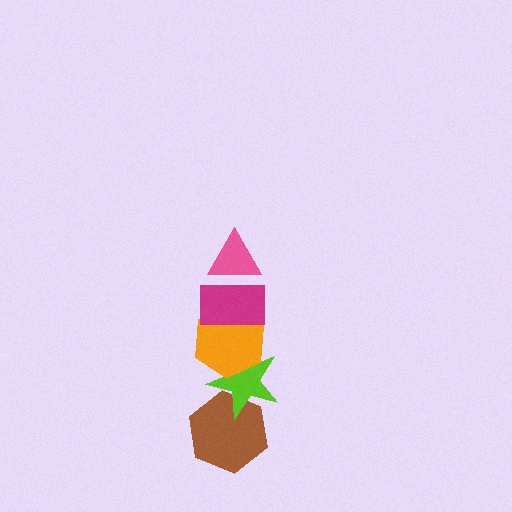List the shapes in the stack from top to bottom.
From top to bottom: the pink triangle, the magenta rectangle, the orange hexagon, the lime star, the brown hexagon.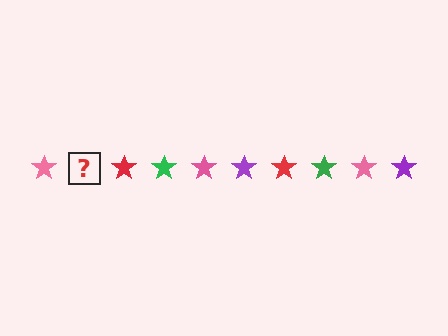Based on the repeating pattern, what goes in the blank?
The blank should be a purple star.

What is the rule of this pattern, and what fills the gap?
The rule is that the pattern cycles through pink, purple, red, green stars. The gap should be filled with a purple star.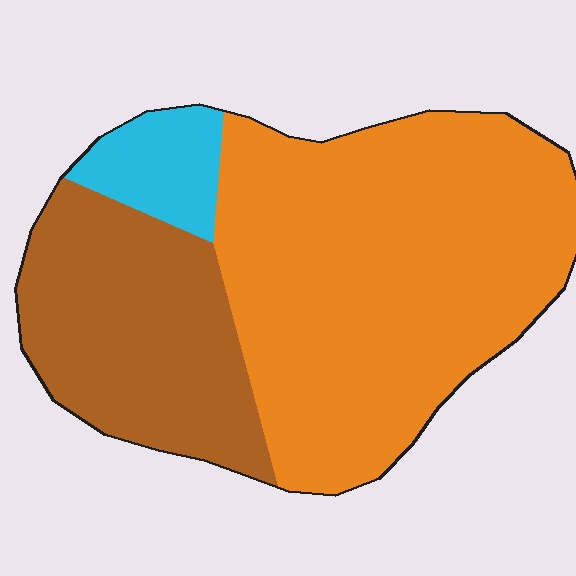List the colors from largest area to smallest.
From largest to smallest: orange, brown, cyan.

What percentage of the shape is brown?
Brown covers 30% of the shape.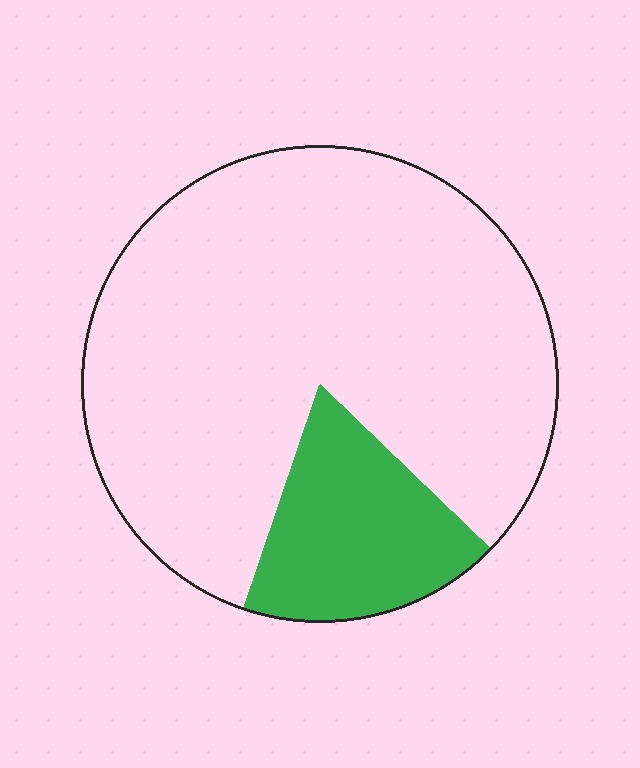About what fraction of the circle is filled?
About one sixth (1/6).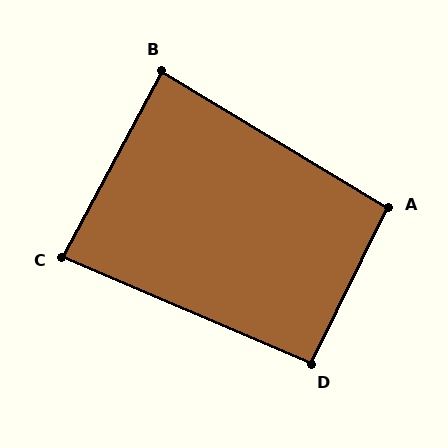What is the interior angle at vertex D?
Approximately 93 degrees (approximately right).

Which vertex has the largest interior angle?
A, at approximately 95 degrees.